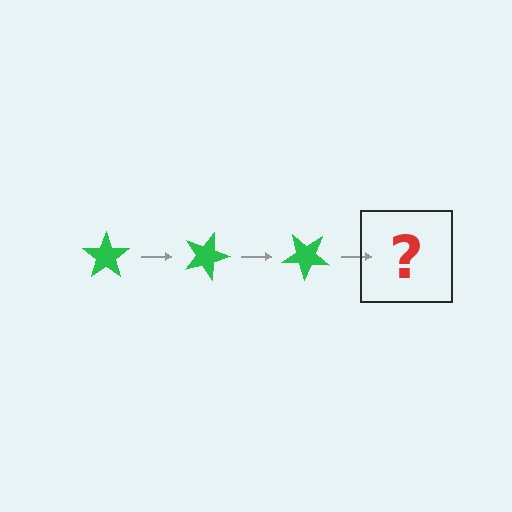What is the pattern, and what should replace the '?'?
The pattern is that the star rotates 20 degrees each step. The '?' should be a green star rotated 60 degrees.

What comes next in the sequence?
The next element should be a green star rotated 60 degrees.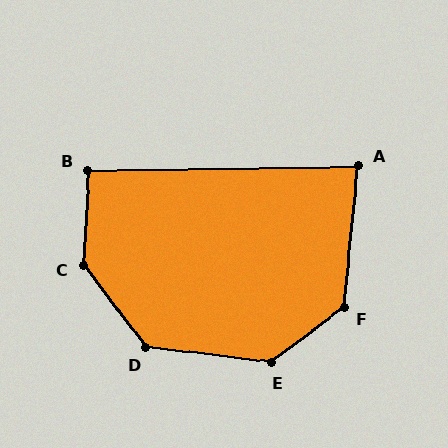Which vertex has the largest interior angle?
C, at approximately 140 degrees.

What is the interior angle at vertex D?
Approximately 134 degrees (obtuse).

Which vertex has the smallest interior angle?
A, at approximately 83 degrees.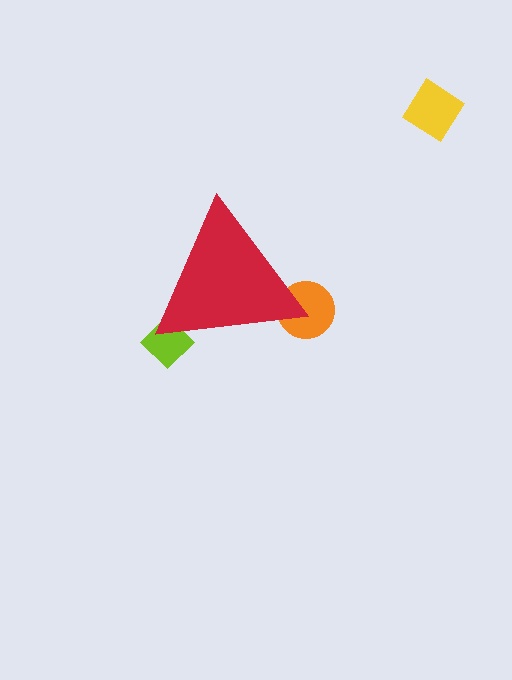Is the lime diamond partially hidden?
Yes, the lime diamond is partially hidden behind the red triangle.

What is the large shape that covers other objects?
A red triangle.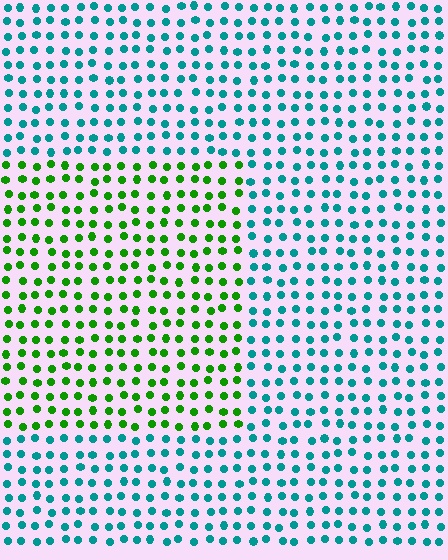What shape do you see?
I see a rectangle.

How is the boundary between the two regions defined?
The boundary is defined purely by a slight shift in hue (about 63 degrees). Spacing, size, and orientation are identical on both sides.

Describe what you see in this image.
The image is filled with small teal elements in a uniform arrangement. A rectangle-shaped region is visible where the elements are tinted to a slightly different hue, forming a subtle color boundary.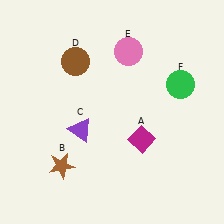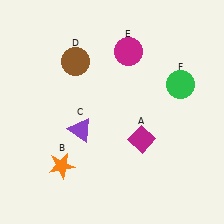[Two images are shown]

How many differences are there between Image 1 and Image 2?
There are 2 differences between the two images.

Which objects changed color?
B changed from brown to orange. E changed from pink to magenta.